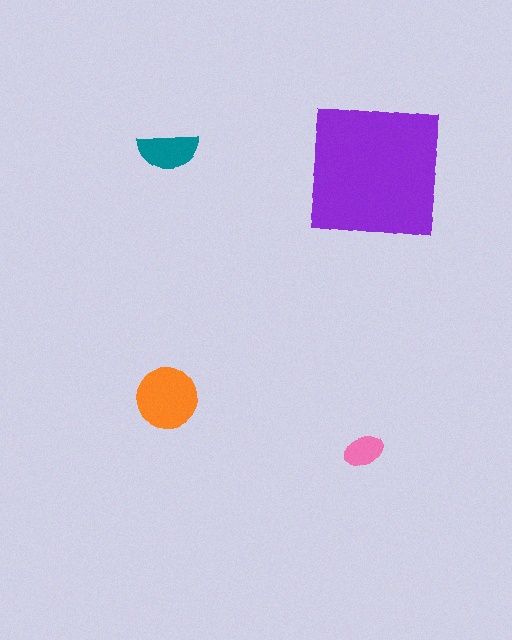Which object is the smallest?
The pink ellipse.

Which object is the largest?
The purple square.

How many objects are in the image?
There are 4 objects in the image.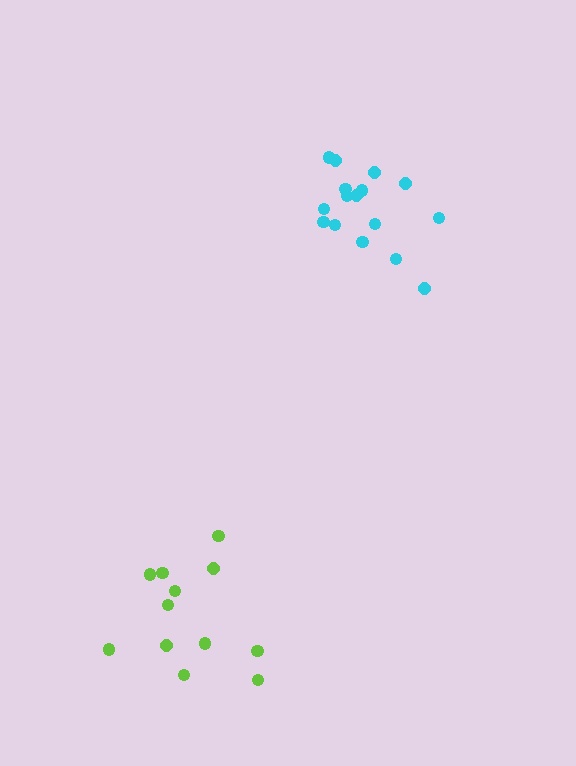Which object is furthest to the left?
The lime cluster is leftmost.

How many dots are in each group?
Group 1: 16 dots, Group 2: 12 dots (28 total).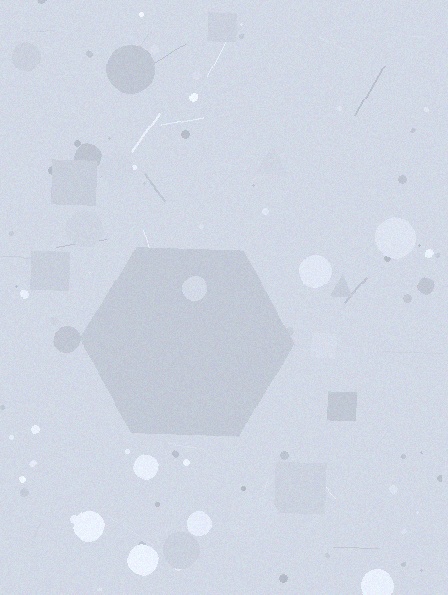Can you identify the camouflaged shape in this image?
The camouflaged shape is a hexagon.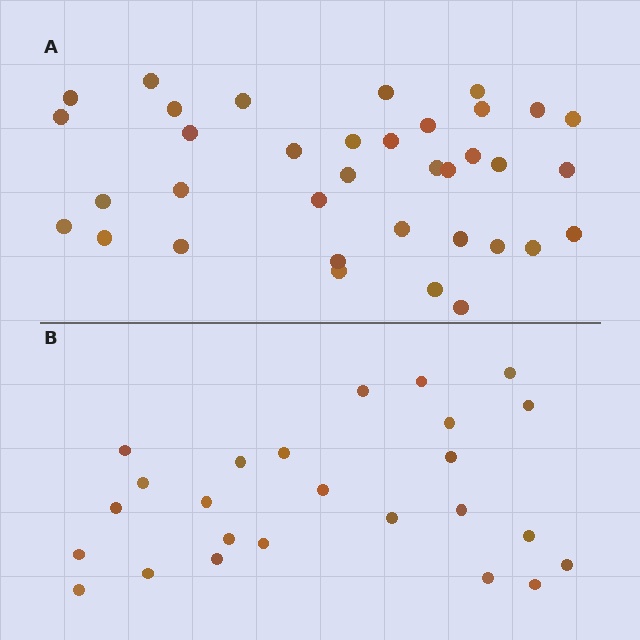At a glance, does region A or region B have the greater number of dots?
Region A (the top region) has more dots.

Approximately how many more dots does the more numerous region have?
Region A has roughly 12 or so more dots than region B.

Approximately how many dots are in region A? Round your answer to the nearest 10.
About 40 dots. (The exact count is 36, which rounds to 40.)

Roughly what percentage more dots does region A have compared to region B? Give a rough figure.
About 45% more.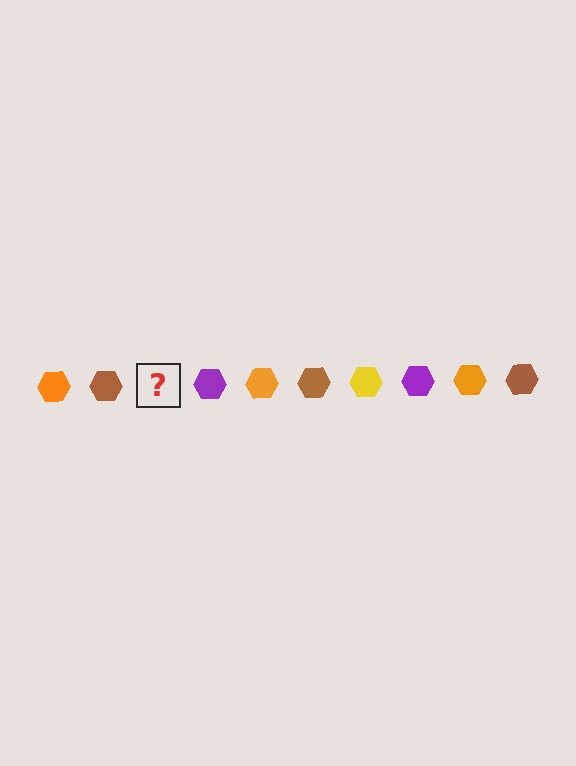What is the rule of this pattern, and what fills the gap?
The rule is that the pattern cycles through orange, brown, yellow, purple hexagons. The gap should be filled with a yellow hexagon.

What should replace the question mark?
The question mark should be replaced with a yellow hexagon.